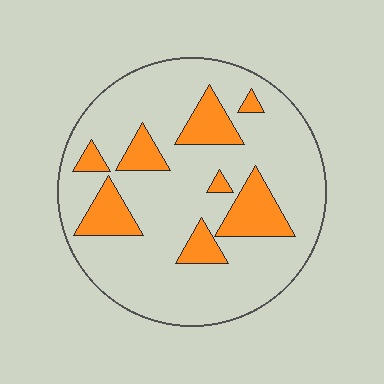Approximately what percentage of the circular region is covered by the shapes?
Approximately 20%.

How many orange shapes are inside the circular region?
8.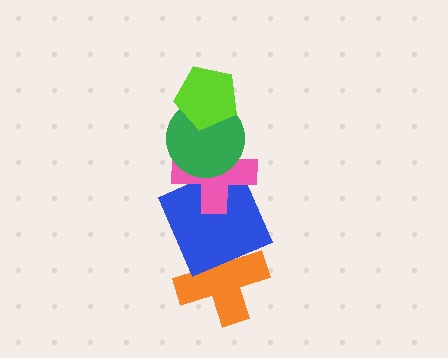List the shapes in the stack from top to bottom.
From top to bottom: the lime pentagon, the green circle, the pink cross, the blue square, the orange cross.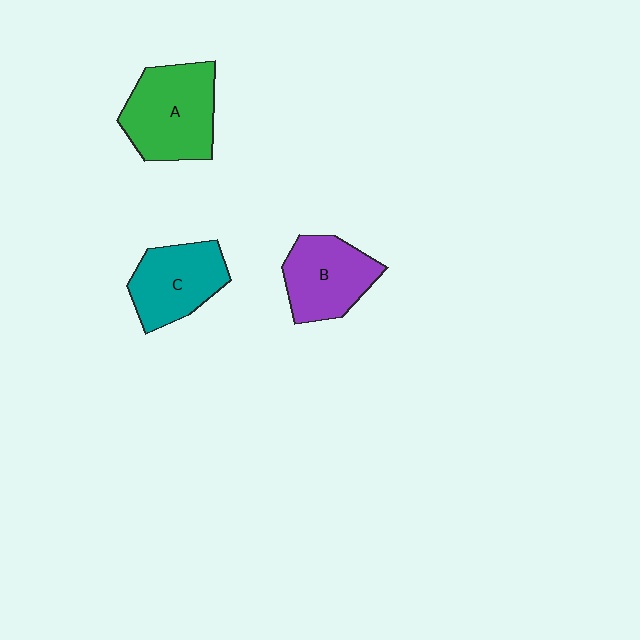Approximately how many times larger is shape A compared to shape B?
Approximately 1.2 times.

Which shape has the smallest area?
Shape C (teal).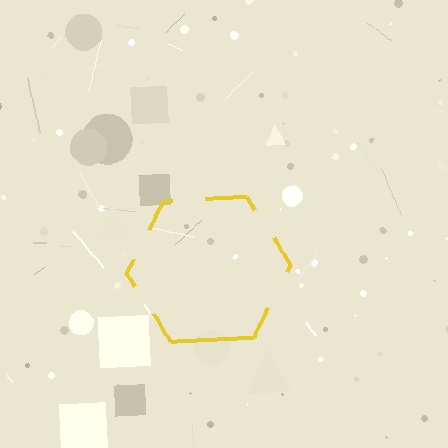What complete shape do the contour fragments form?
The contour fragments form a hexagon.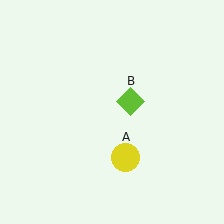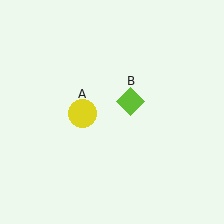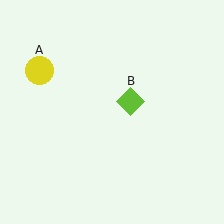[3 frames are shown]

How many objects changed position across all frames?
1 object changed position: yellow circle (object A).